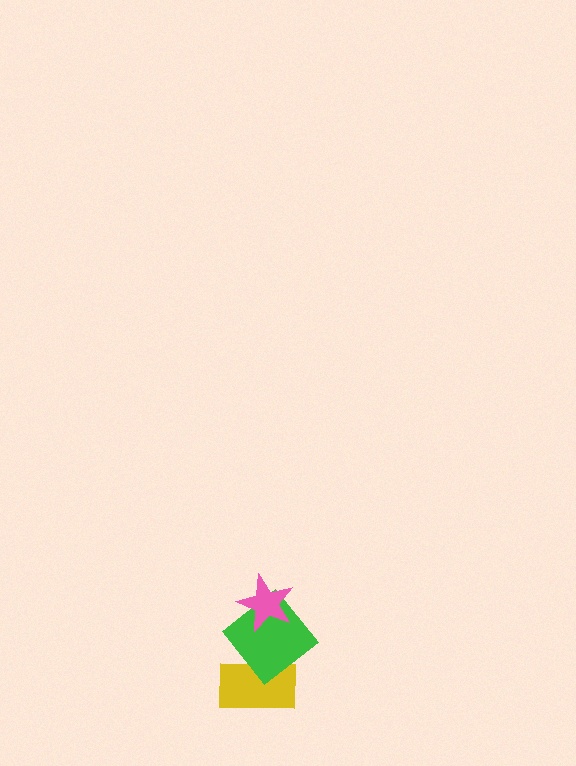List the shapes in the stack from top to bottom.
From top to bottom: the pink star, the green diamond, the yellow rectangle.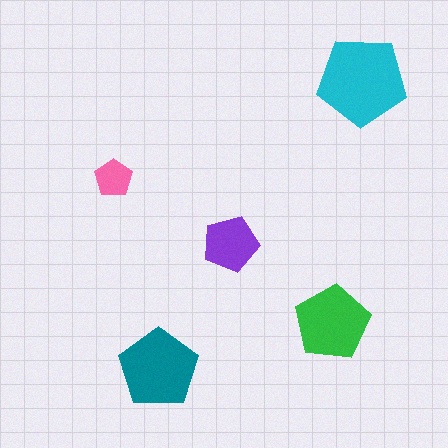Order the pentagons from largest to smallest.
the cyan one, the teal one, the green one, the purple one, the pink one.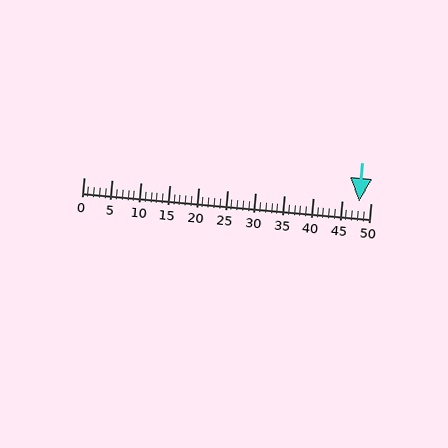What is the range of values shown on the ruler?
The ruler shows values from 0 to 50.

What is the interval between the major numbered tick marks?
The major tick marks are spaced 5 units apart.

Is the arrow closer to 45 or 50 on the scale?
The arrow is closer to 50.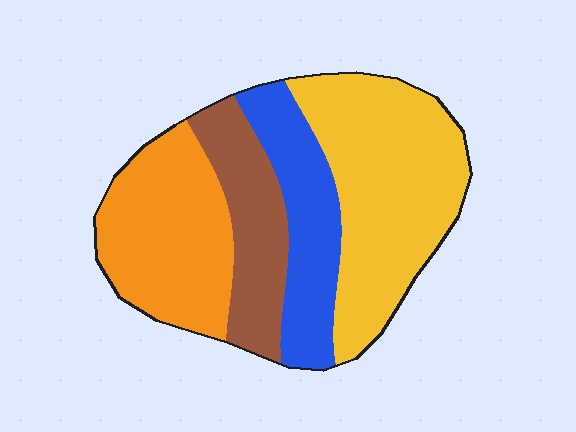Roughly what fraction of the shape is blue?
Blue takes up less than a quarter of the shape.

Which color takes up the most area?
Yellow, at roughly 35%.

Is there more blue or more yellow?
Yellow.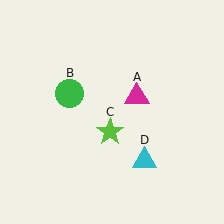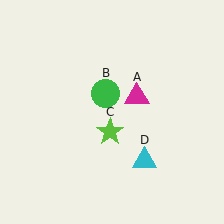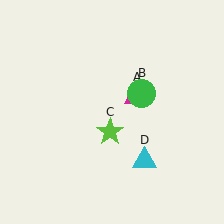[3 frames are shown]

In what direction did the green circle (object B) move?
The green circle (object B) moved right.